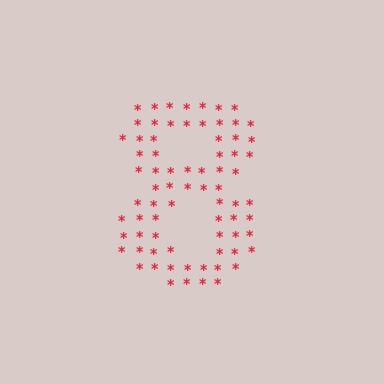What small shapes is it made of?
It is made of small asterisks.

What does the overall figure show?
The overall figure shows the digit 8.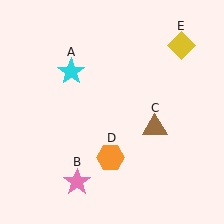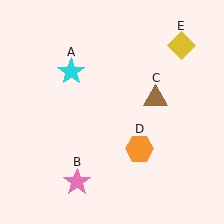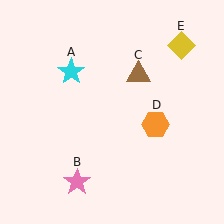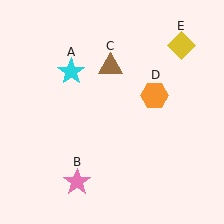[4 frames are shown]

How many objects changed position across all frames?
2 objects changed position: brown triangle (object C), orange hexagon (object D).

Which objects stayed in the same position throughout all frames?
Cyan star (object A) and pink star (object B) and yellow diamond (object E) remained stationary.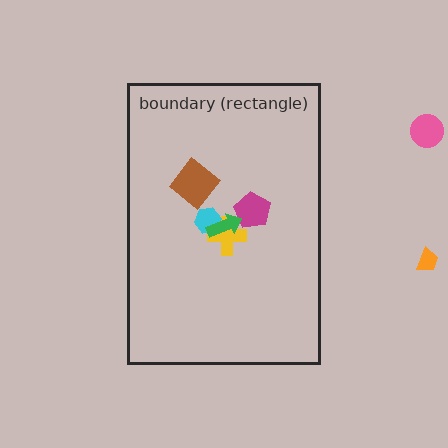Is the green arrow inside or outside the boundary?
Inside.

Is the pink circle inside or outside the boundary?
Outside.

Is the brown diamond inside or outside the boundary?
Inside.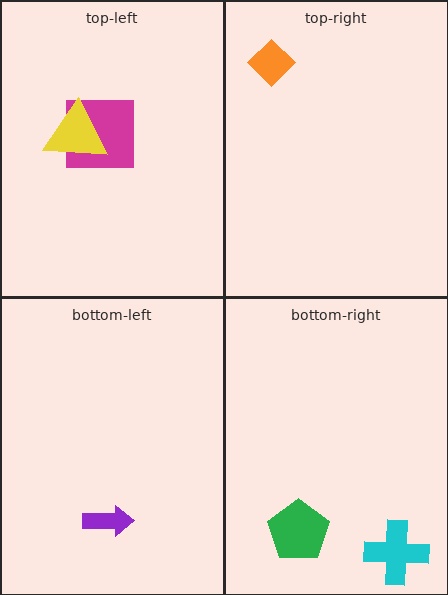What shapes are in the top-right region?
The orange diamond.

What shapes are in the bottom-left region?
The purple arrow.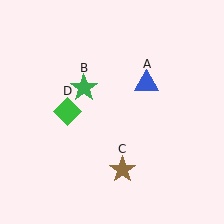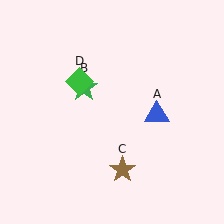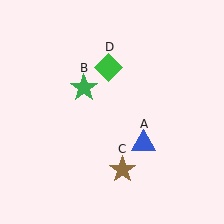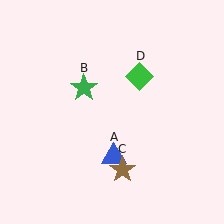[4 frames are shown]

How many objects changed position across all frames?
2 objects changed position: blue triangle (object A), green diamond (object D).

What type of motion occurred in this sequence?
The blue triangle (object A), green diamond (object D) rotated clockwise around the center of the scene.